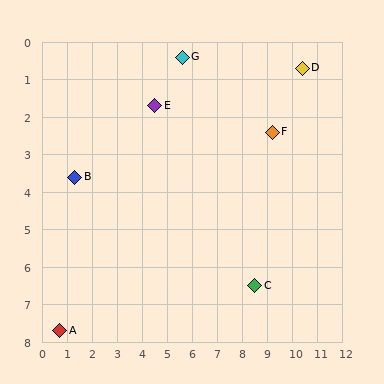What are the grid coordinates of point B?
Point B is at approximately (1.3, 3.6).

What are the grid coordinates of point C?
Point C is at approximately (8.5, 6.5).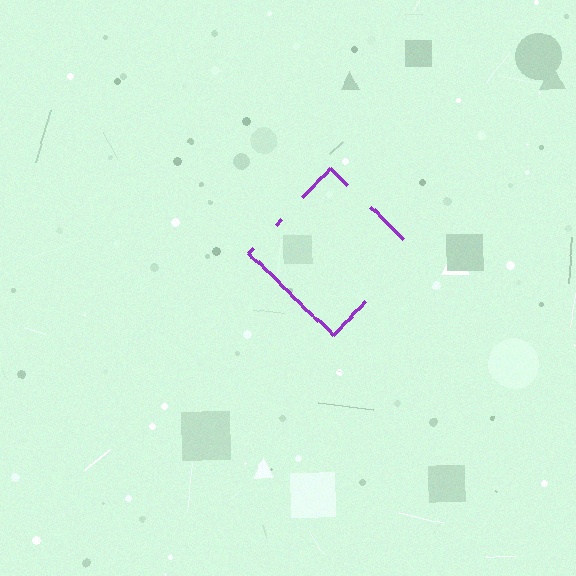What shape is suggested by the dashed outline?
The dashed outline suggests a diamond.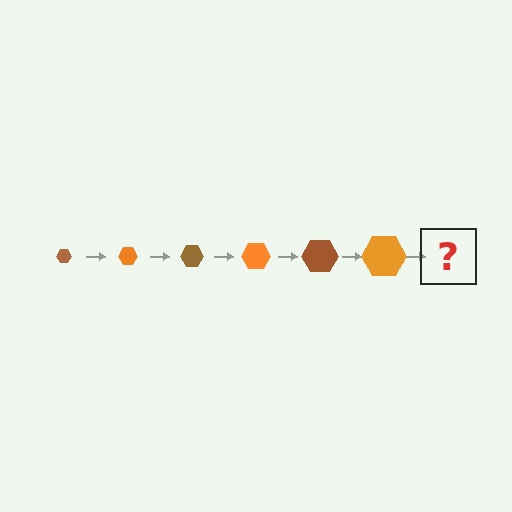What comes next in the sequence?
The next element should be a brown hexagon, larger than the previous one.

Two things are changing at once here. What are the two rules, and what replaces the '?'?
The two rules are that the hexagon grows larger each step and the color cycles through brown and orange. The '?' should be a brown hexagon, larger than the previous one.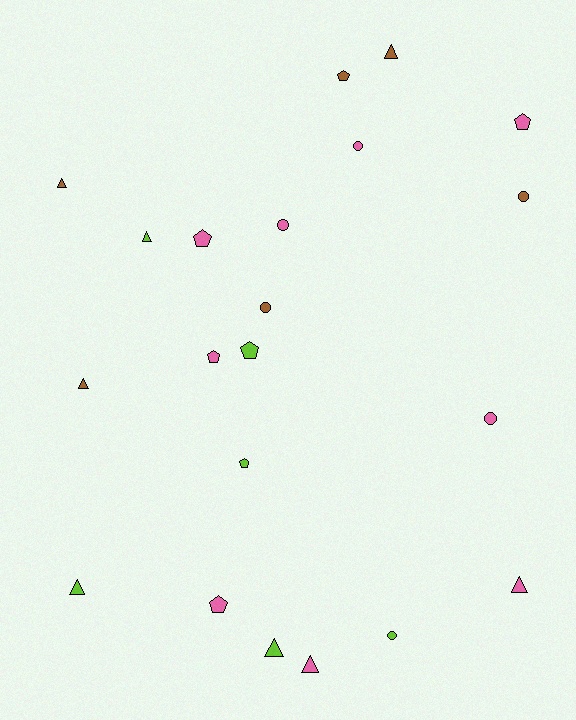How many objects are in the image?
There are 21 objects.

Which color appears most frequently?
Pink, with 9 objects.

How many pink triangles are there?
There are 2 pink triangles.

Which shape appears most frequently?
Triangle, with 8 objects.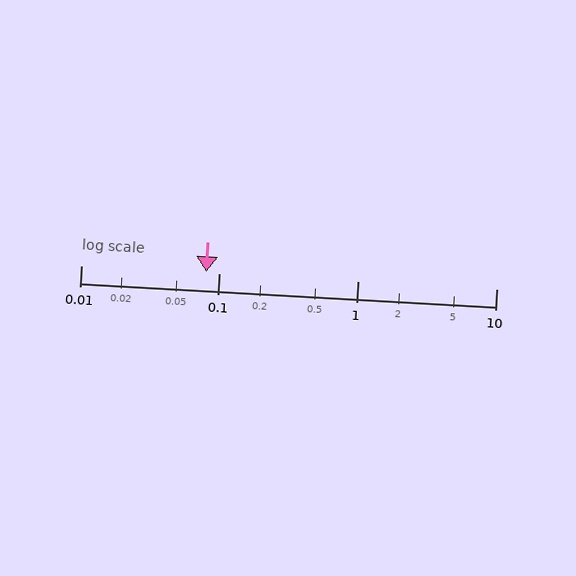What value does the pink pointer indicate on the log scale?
The pointer indicates approximately 0.081.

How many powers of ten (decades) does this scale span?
The scale spans 3 decades, from 0.01 to 10.